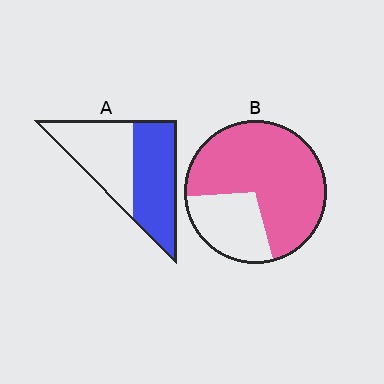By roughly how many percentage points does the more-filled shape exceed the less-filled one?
By roughly 20 percentage points (B over A).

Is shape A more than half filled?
Roughly half.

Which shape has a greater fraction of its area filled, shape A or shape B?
Shape B.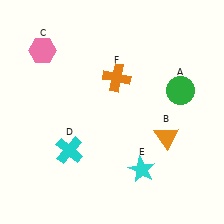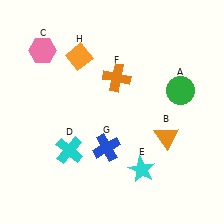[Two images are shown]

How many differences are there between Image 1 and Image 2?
There are 2 differences between the two images.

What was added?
A blue cross (G), an orange diamond (H) were added in Image 2.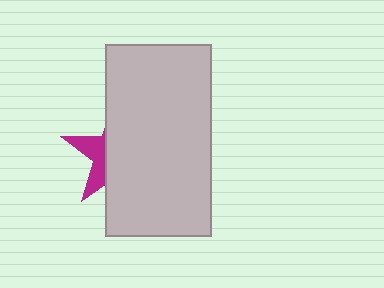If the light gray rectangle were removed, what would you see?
You would see the complete magenta star.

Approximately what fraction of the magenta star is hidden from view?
Roughly 68% of the magenta star is hidden behind the light gray rectangle.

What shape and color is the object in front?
The object in front is a light gray rectangle.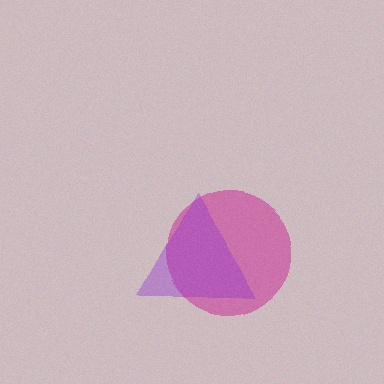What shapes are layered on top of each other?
The layered shapes are: a magenta circle, a purple triangle.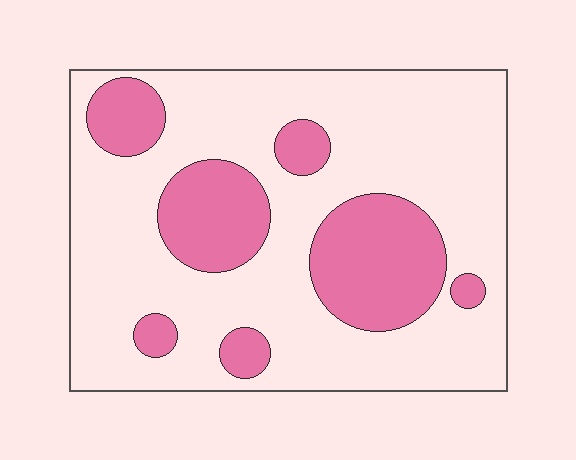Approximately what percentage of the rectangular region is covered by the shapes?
Approximately 25%.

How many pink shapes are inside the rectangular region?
7.